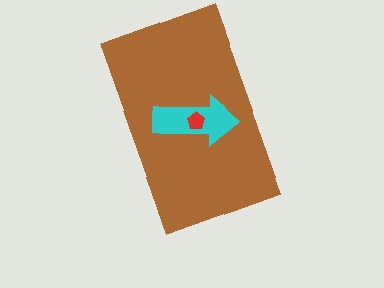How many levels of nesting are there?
3.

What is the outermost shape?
The brown rectangle.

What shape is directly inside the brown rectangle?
The cyan arrow.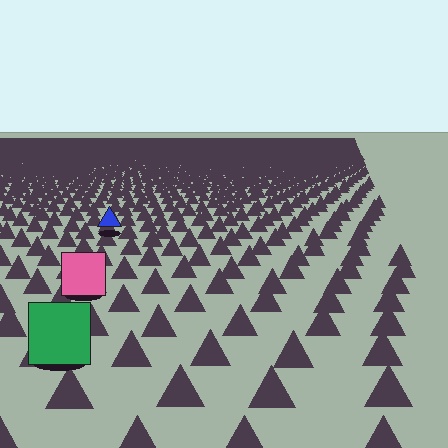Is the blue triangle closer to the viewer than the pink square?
No. The pink square is closer — you can tell from the texture gradient: the ground texture is coarser near it.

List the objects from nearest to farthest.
From nearest to farthest: the green square, the pink square, the blue triangle.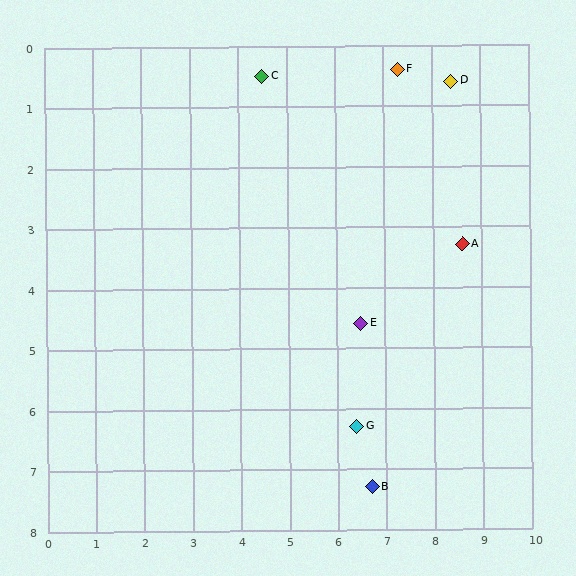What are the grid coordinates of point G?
Point G is at approximately (6.4, 6.3).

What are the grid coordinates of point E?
Point E is at approximately (6.5, 4.6).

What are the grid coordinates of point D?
Point D is at approximately (8.4, 0.6).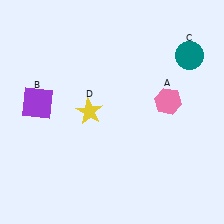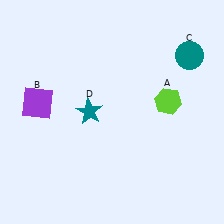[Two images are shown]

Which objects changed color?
A changed from pink to lime. D changed from yellow to teal.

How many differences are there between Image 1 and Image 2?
There are 2 differences between the two images.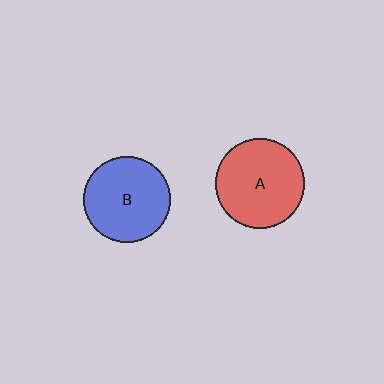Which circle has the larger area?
Circle A (red).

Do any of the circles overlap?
No, none of the circles overlap.